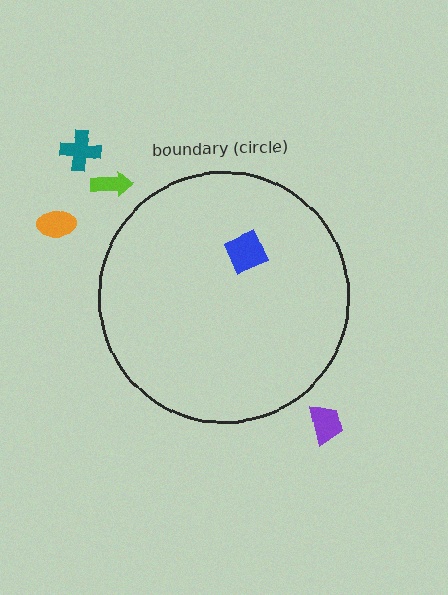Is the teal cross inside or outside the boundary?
Outside.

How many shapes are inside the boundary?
1 inside, 4 outside.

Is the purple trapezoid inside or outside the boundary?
Outside.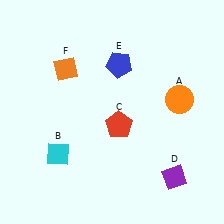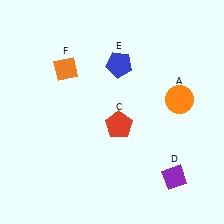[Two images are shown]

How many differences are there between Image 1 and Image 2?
There is 1 difference between the two images.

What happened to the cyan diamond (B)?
The cyan diamond (B) was removed in Image 2. It was in the bottom-left area of Image 1.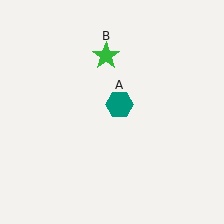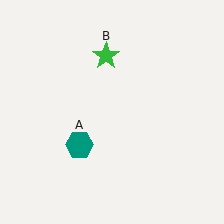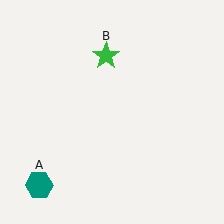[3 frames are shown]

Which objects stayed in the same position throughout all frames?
Green star (object B) remained stationary.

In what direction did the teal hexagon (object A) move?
The teal hexagon (object A) moved down and to the left.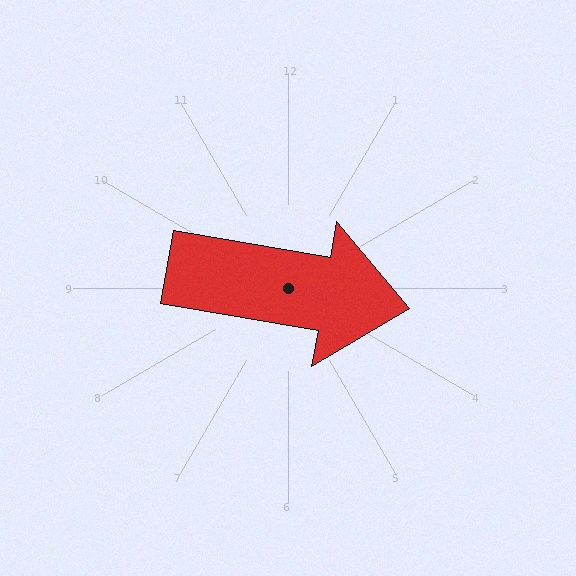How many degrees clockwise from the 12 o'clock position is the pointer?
Approximately 100 degrees.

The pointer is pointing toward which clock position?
Roughly 3 o'clock.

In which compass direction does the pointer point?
East.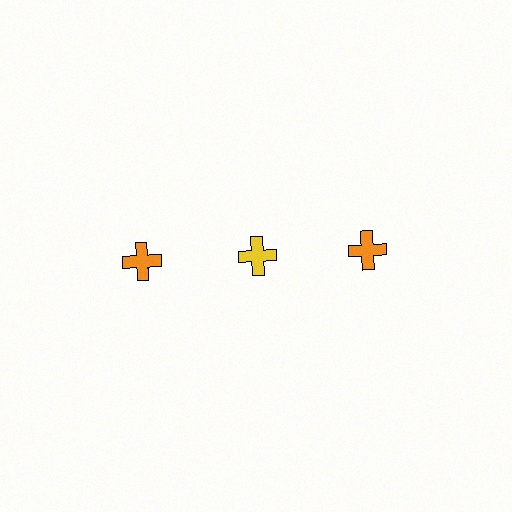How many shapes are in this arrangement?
There are 3 shapes arranged in a grid pattern.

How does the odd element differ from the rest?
It has a different color: yellow instead of orange.